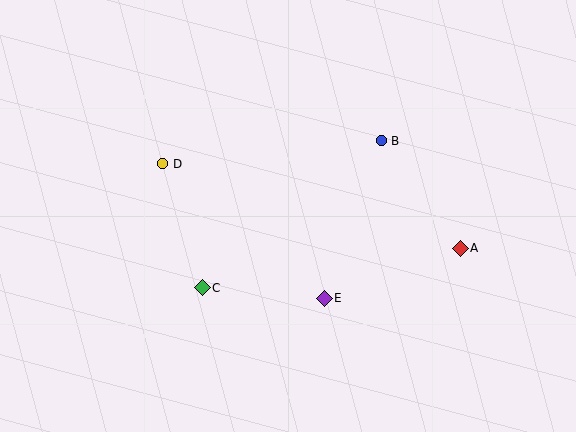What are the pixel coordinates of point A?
Point A is at (460, 248).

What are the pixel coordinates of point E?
Point E is at (324, 298).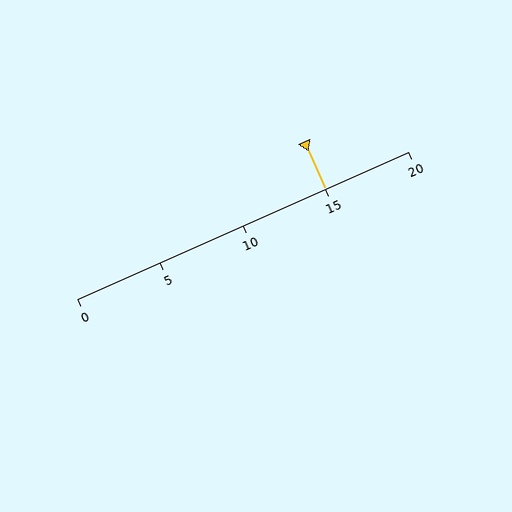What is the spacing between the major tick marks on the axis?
The major ticks are spaced 5 apart.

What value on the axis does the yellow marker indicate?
The marker indicates approximately 15.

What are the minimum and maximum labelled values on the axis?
The axis runs from 0 to 20.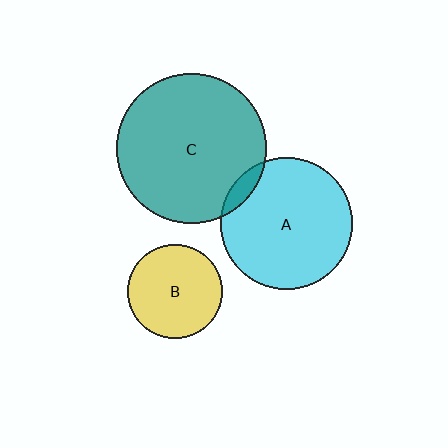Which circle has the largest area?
Circle C (teal).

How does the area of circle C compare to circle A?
Approximately 1.3 times.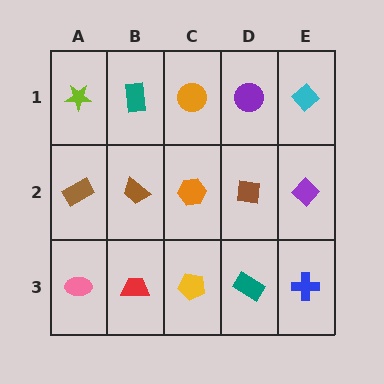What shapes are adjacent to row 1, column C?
An orange hexagon (row 2, column C), a teal rectangle (row 1, column B), a purple circle (row 1, column D).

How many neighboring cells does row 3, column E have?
2.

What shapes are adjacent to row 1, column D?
A brown square (row 2, column D), an orange circle (row 1, column C), a cyan diamond (row 1, column E).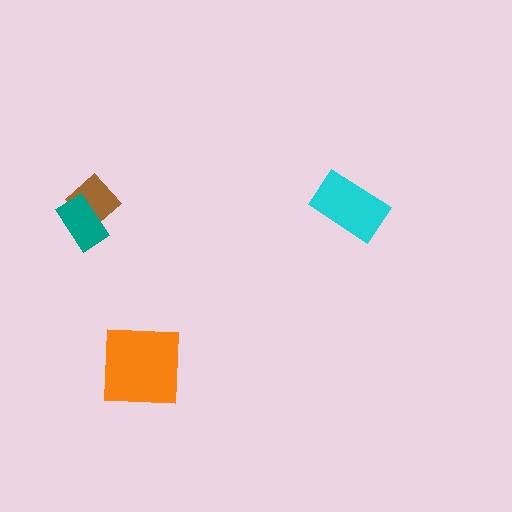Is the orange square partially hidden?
No, no other shape covers it.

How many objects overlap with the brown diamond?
1 object overlaps with the brown diamond.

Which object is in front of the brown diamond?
The teal rectangle is in front of the brown diamond.